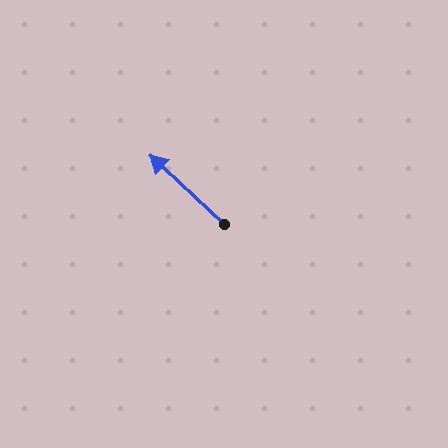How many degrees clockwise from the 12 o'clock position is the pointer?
Approximately 313 degrees.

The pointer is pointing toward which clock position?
Roughly 10 o'clock.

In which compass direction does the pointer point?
Northwest.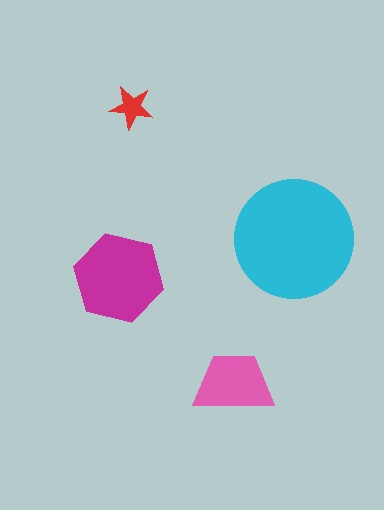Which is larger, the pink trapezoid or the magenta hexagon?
The magenta hexagon.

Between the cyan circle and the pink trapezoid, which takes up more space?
The cyan circle.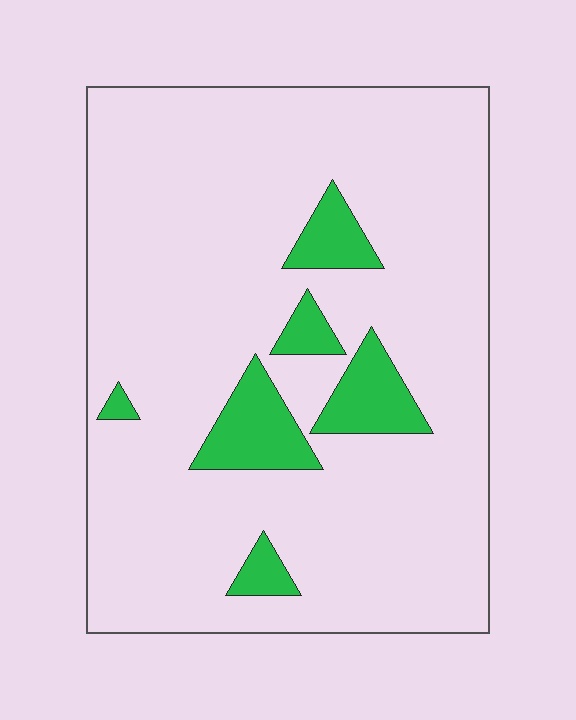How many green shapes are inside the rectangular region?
6.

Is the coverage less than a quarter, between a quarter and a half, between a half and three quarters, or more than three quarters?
Less than a quarter.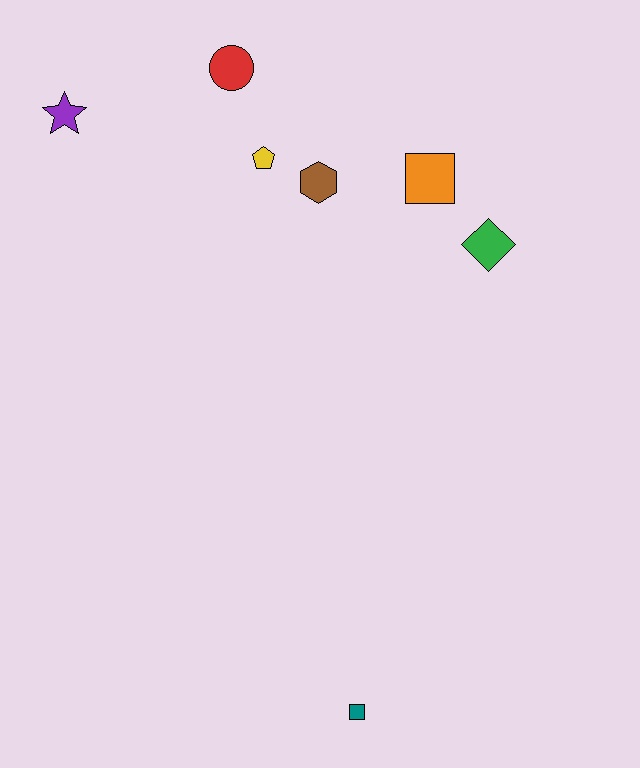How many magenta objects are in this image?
There are no magenta objects.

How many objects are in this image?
There are 7 objects.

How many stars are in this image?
There is 1 star.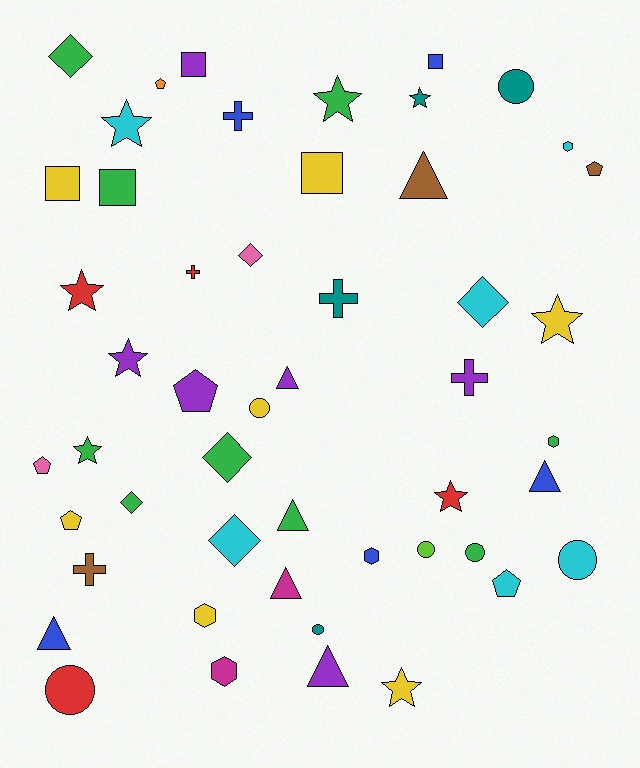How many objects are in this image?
There are 50 objects.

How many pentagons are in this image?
There are 6 pentagons.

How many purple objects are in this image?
There are 6 purple objects.